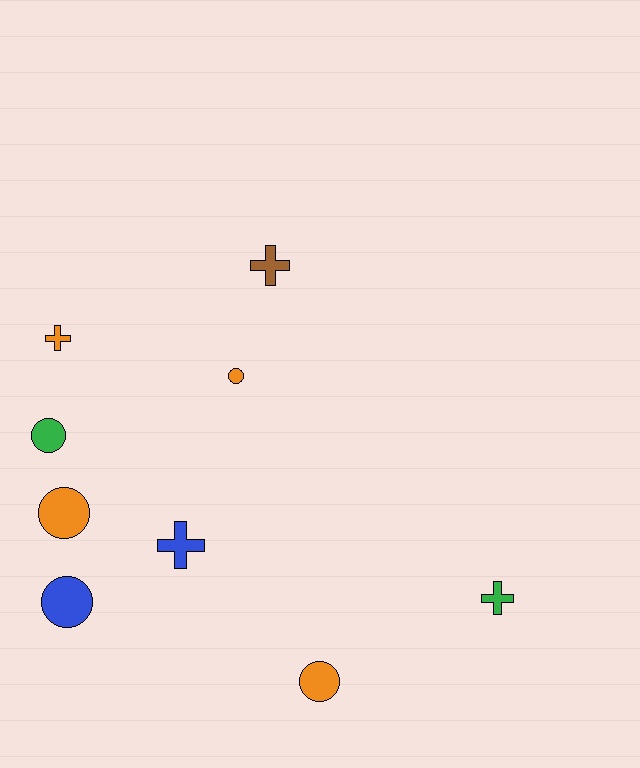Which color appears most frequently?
Orange, with 4 objects.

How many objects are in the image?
There are 9 objects.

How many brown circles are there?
There are no brown circles.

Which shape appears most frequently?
Circle, with 5 objects.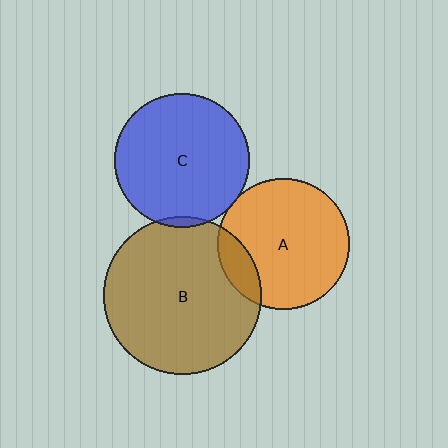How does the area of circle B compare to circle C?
Approximately 1.4 times.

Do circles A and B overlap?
Yes.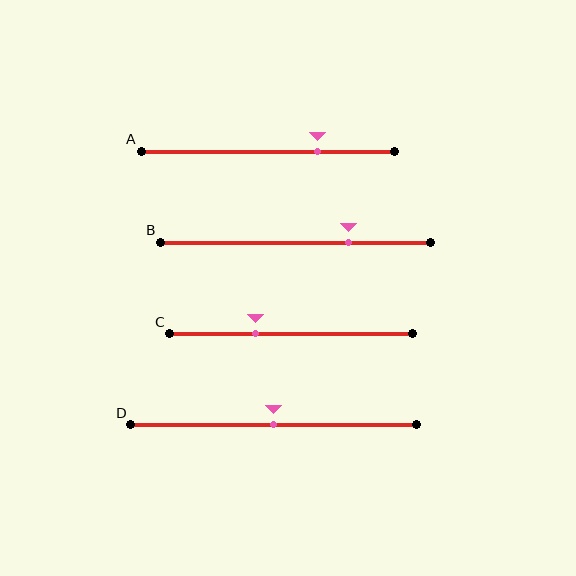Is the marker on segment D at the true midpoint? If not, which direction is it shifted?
Yes, the marker on segment D is at the true midpoint.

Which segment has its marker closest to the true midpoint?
Segment D has its marker closest to the true midpoint.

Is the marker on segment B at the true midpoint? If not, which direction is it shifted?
No, the marker on segment B is shifted to the right by about 20% of the segment length.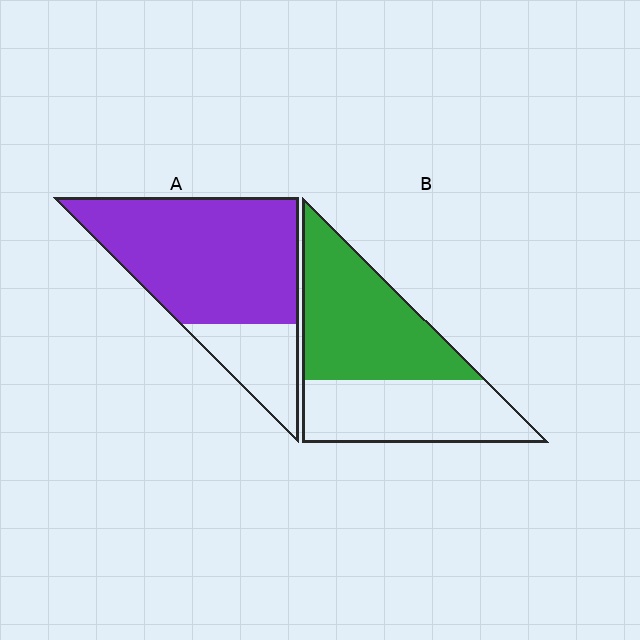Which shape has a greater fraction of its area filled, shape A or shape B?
Shape A.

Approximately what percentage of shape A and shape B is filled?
A is approximately 75% and B is approximately 55%.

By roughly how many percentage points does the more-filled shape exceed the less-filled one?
By roughly 20 percentage points (A over B).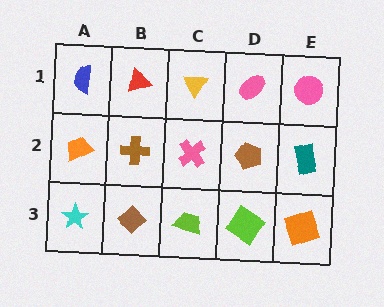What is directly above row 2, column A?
A blue semicircle.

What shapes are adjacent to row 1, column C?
A pink cross (row 2, column C), a red triangle (row 1, column B), a pink ellipse (row 1, column D).